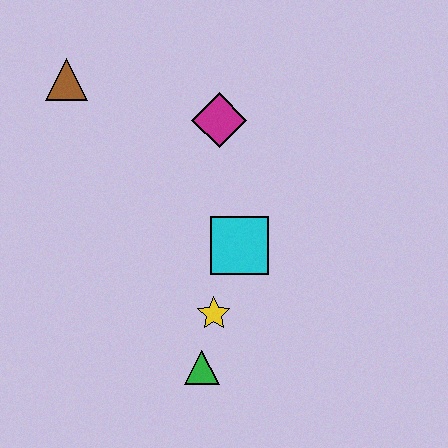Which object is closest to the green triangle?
The yellow star is closest to the green triangle.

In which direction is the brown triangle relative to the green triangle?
The brown triangle is above the green triangle.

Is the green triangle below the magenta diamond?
Yes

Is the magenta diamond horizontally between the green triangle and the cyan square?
Yes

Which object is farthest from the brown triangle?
The green triangle is farthest from the brown triangle.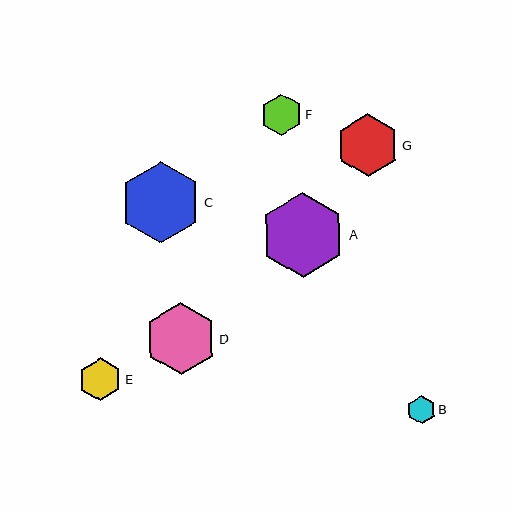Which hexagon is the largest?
Hexagon A is the largest with a size of approximately 85 pixels.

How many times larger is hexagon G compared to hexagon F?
Hexagon G is approximately 1.5 times the size of hexagon F.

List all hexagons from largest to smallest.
From largest to smallest: A, C, D, G, E, F, B.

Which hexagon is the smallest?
Hexagon B is the smallest with a size of approximately 28 pixels.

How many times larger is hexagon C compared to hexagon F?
Hexagon C is approximately 2.0 times the size of hexagon F.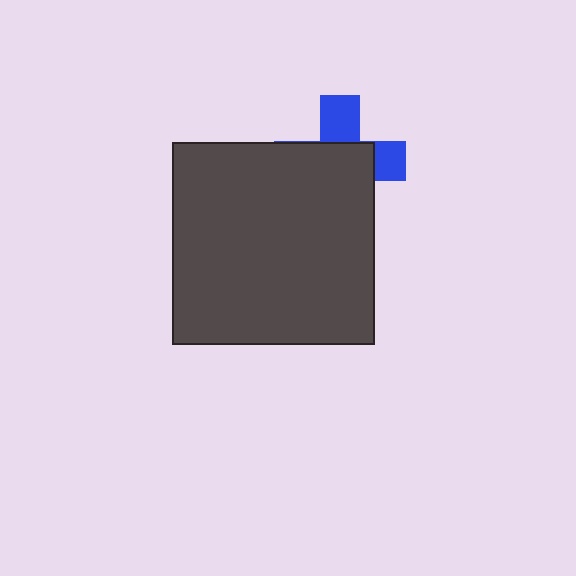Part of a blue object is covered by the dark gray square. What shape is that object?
It is a cross.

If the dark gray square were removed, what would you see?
You would see the complete blue cross.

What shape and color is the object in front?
The object in front is a dark gray square.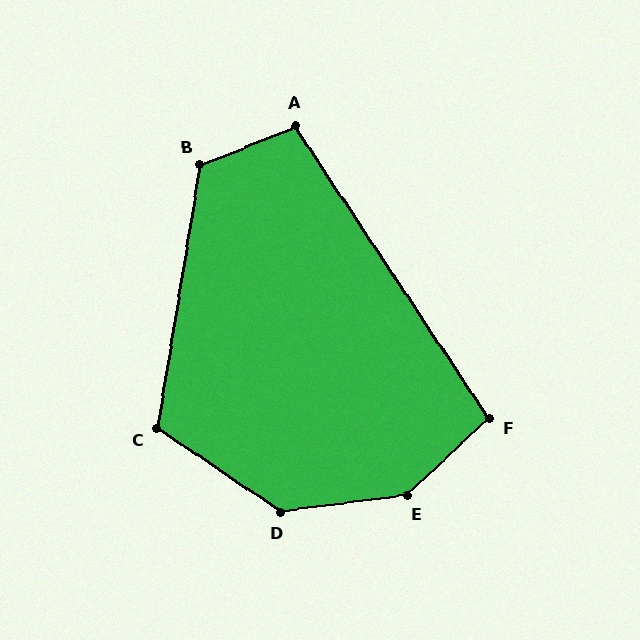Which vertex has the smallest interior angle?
F, at approximately 100 degrees.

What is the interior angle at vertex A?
Approximately 101 degrees (obtuse).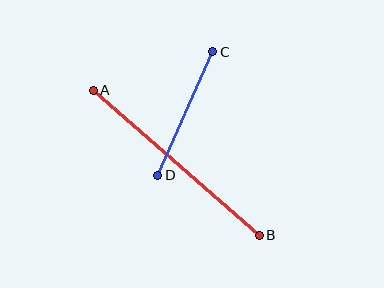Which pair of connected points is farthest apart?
Points A and B are farthest apart.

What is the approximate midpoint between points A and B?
The midpoint is at approximately (176, 163) pixels.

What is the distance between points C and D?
The distance is approximately 135 pixels.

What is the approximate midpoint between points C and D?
The midpoint is at approximately (185, 114) pixels.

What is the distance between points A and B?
The distance is approximately 220 pixels.